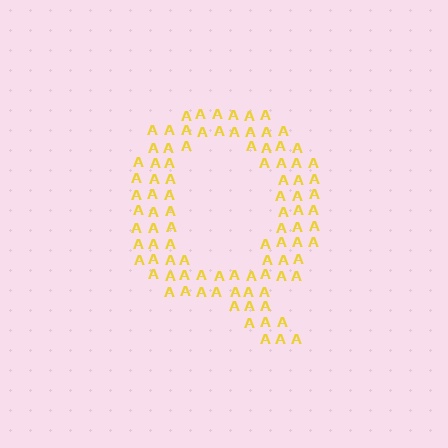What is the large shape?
The large shape is the letter Q.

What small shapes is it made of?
It is made of small letter A's.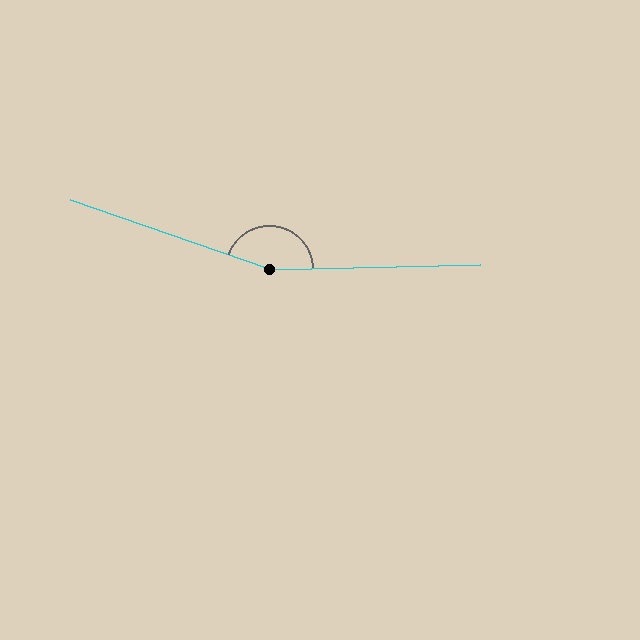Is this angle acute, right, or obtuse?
It is obtuse.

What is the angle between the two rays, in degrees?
Approximately 160 degrees.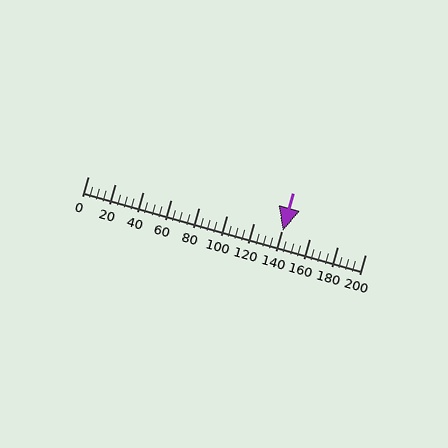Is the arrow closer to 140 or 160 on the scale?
The arrow is closer to 140.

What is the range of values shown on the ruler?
The ruler shows values from 0 to 200.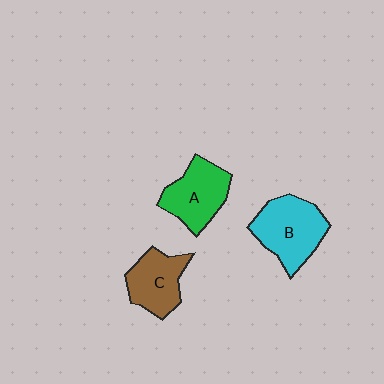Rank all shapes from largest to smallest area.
From largest to smallest: B (cyan), A (green), C (brown).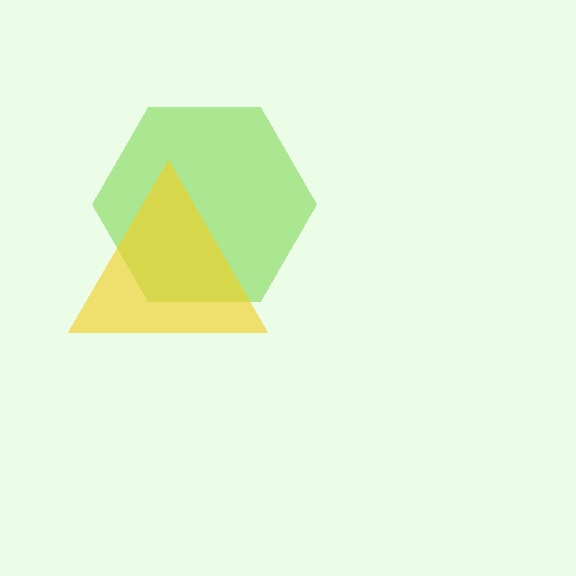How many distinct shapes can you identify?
There are 2 distinct shapes: a lime hexagon, a yellow triangle.